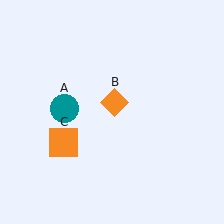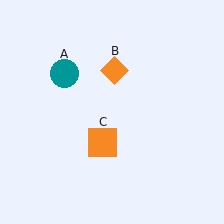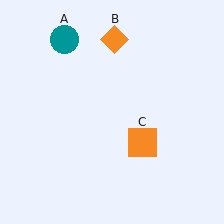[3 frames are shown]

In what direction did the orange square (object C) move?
The orange square (object C) moved right.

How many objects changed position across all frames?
3 objects changed position: teal circle (object A), orange diamond (object B), orange square (object C).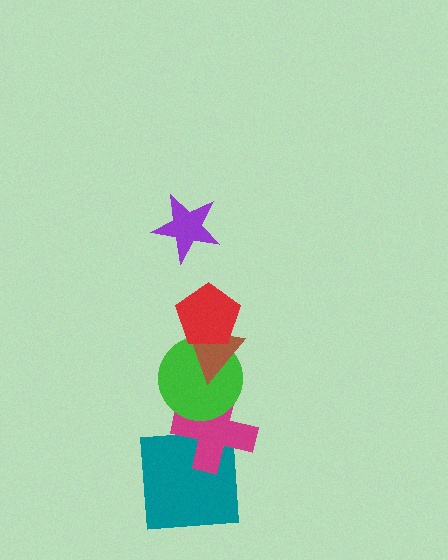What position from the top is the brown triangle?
The brown triangle is 3rd from the top.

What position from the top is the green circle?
The green circle is 4th from the top.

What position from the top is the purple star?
The purple star is 1st from the top.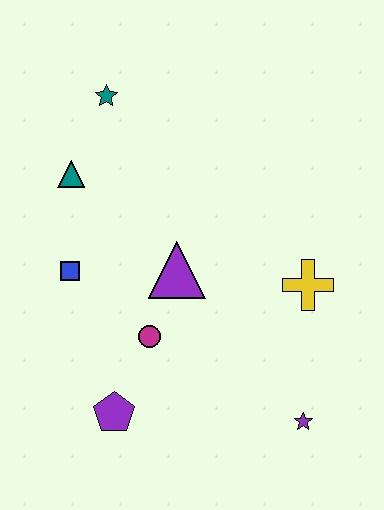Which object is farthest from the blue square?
The purple star is farthest from the blue square.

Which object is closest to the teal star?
The teal triangle is closest to the teal star.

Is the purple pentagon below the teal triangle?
Yes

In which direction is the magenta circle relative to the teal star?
The magenta circle is below the teal star.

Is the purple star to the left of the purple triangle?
No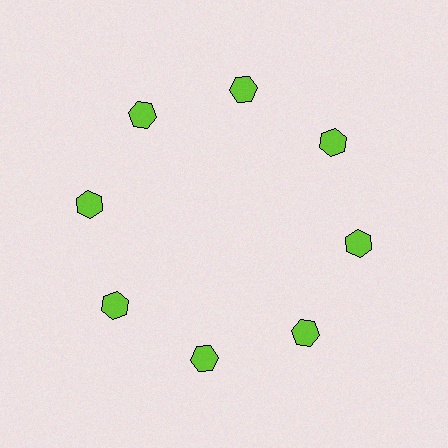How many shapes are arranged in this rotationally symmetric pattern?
There are 8 shapes, arranged in 8 groups of 1.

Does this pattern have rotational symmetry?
Yes, this pattern has 8-fold rotational symmetry. It looks the same after rotating 45 degrees around the center.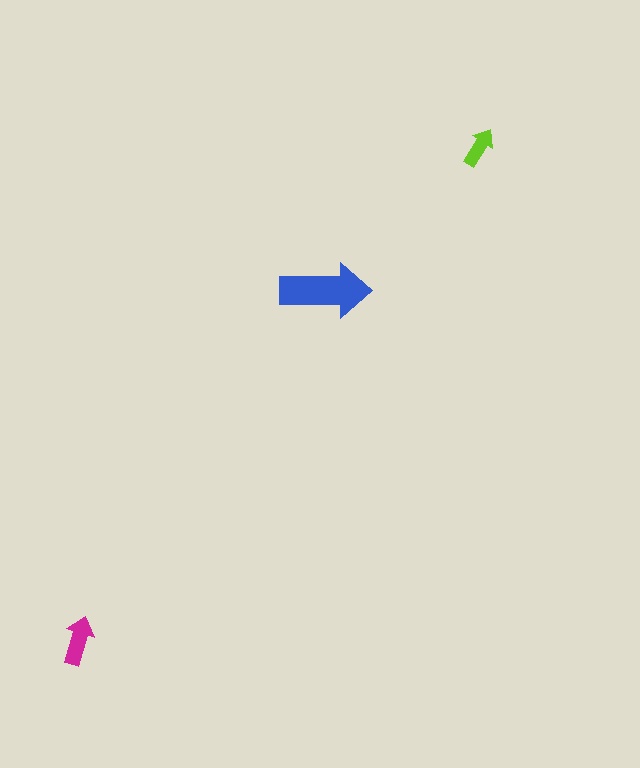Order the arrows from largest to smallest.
the blue one, the magenta one, the lime one.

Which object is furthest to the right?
The lime arrow is rightmost.